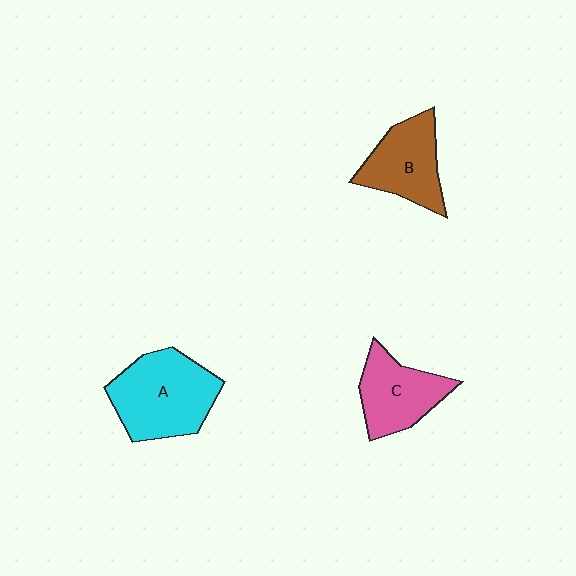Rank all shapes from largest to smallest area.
From largest to smallest: A (cyan), B (brown), C (pink).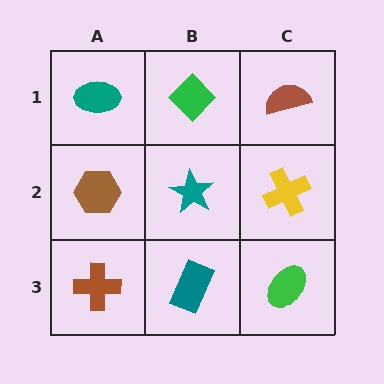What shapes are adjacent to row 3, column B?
A teal star (row 2, column B), a brown cross (row 3, column A), a green ellipse (row 3, column C).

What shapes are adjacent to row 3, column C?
A yellow cross (row 2, column C), a teal rectangle (row 3, column B).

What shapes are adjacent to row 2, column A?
A teal ellipse (row 1, column A), a brown cross (row 3, column A), a teal star (row 2, column B).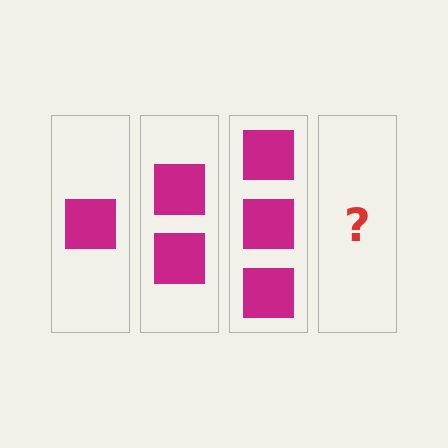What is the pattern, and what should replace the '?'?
The pattern is that each step adds one more square. The '?' should be 4 squares.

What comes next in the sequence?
The next element should be 4 squares.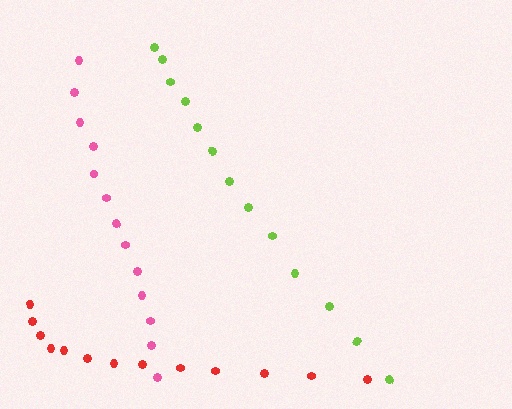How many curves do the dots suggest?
There are 3 distinct paths.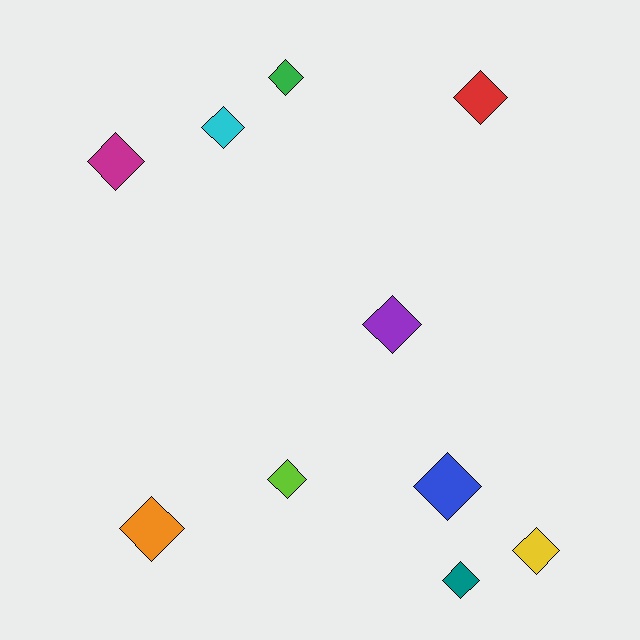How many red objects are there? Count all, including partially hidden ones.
There is 1 red object.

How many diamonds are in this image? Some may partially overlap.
There are 10 diamonds.